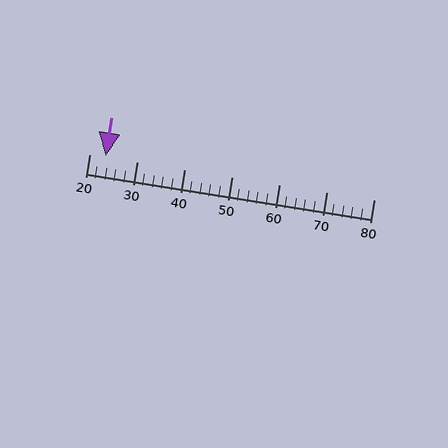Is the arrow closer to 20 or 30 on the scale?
The arrow is closer to 20.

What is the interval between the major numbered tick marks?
The major tick marks are spaced 10 units apart.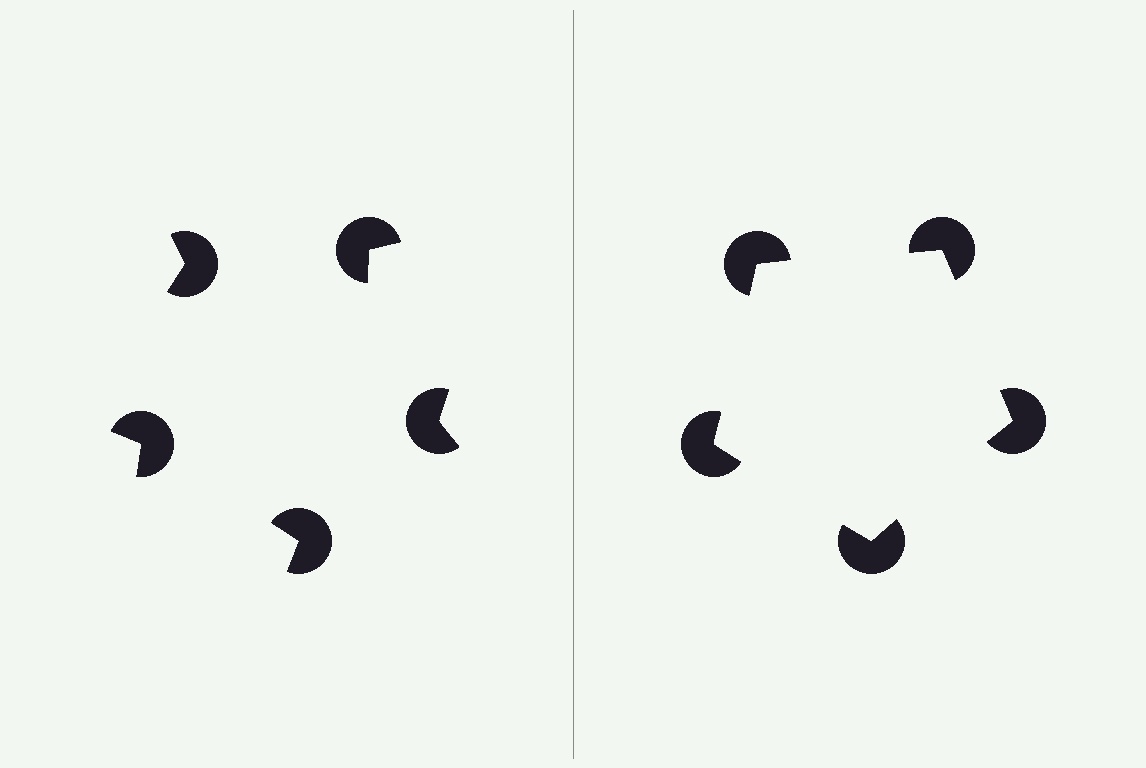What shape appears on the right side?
An illusory pentagon.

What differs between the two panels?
The pac-man discs are positioned identically on both sides; only the wedge orientations differ. On the right they align to a pentagon; on the left they are misaligned.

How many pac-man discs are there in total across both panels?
10 — 5 on each side.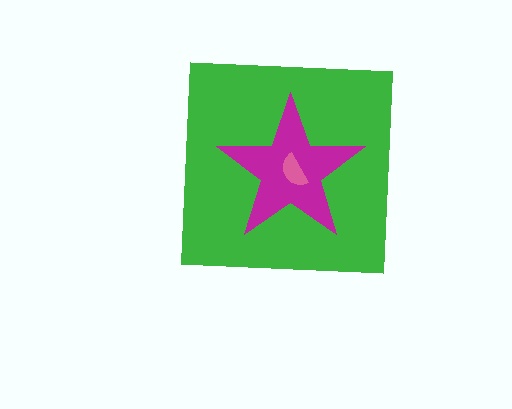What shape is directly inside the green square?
The magenta star.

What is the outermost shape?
The green square.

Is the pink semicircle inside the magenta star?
Yes.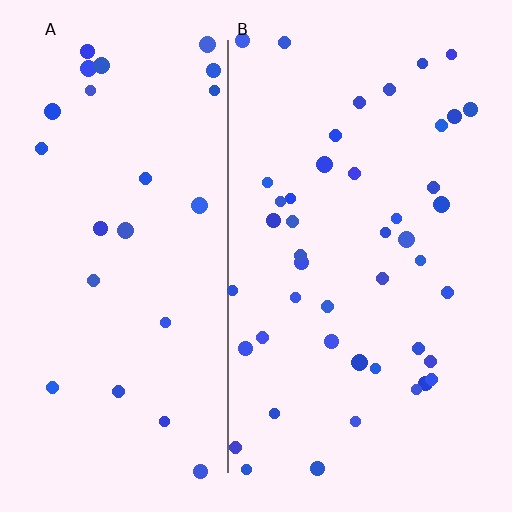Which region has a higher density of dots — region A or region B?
B (the right).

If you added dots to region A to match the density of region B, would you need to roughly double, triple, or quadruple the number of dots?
Approximately double.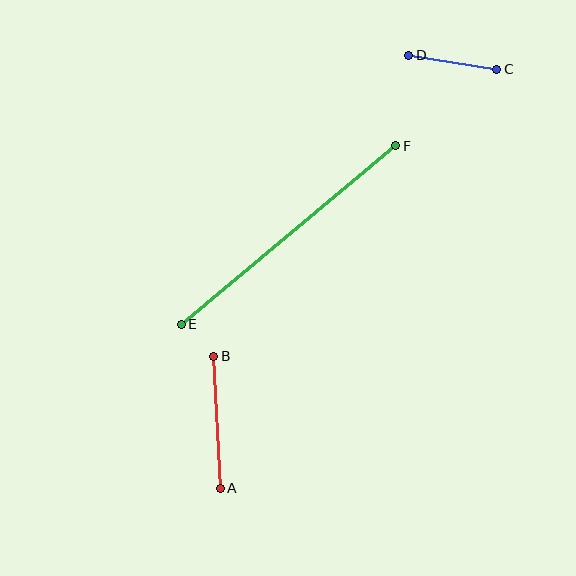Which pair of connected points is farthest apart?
Points E and F are farthest apart.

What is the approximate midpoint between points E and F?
The midpoint is at approximately (288, 235) pixels.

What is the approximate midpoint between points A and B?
The midpoint is at approximately (217, 422) pixels.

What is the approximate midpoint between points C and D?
The midpoint is at approximately (453, 62) pixels.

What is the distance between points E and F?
The distance is approximately 279 pixels.